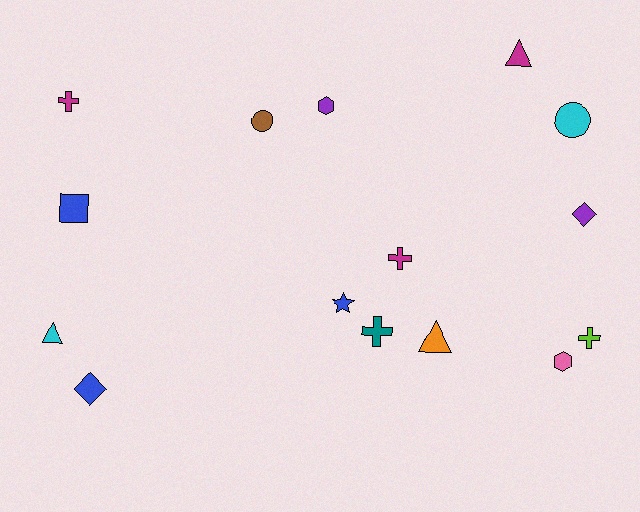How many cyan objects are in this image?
There are 2 cyan objects.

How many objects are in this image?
There are 15 objects.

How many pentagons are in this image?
There are no pentagons.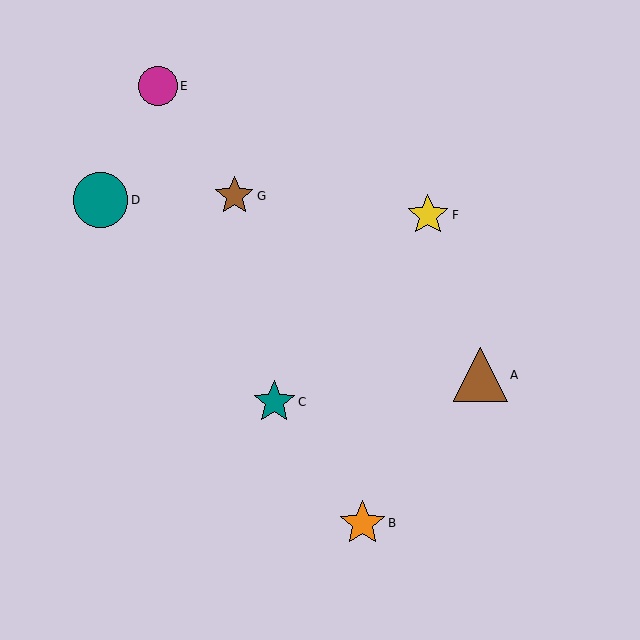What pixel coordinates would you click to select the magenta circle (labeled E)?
Click at (158, 86) to select the magenta circle E.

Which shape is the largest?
The teal circle (labeled D) is the largest.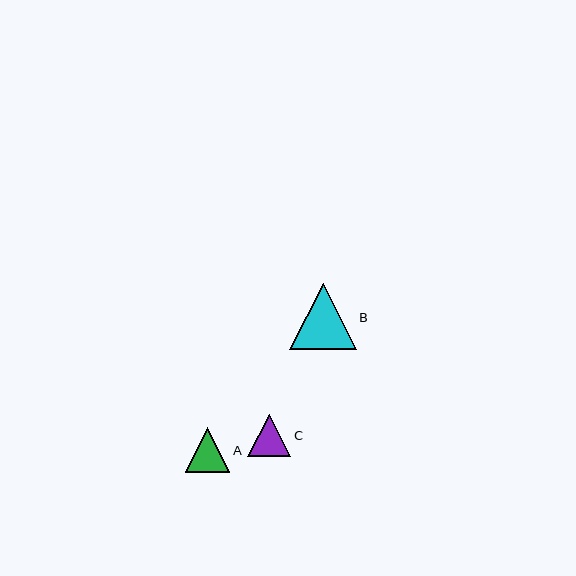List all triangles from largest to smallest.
From largest to smallest: B, A, C.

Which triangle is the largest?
Triangle B is the largest with a size of approximately 67 pixels.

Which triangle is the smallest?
Triangle C is the smallest with a size of approximately 43 pixels.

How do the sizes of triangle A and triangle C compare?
Triangle A and triangle C are approximately the same size.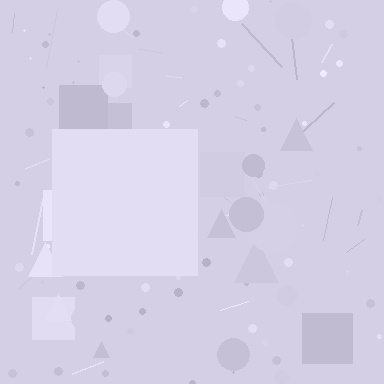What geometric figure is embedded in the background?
A square is embedded in the background.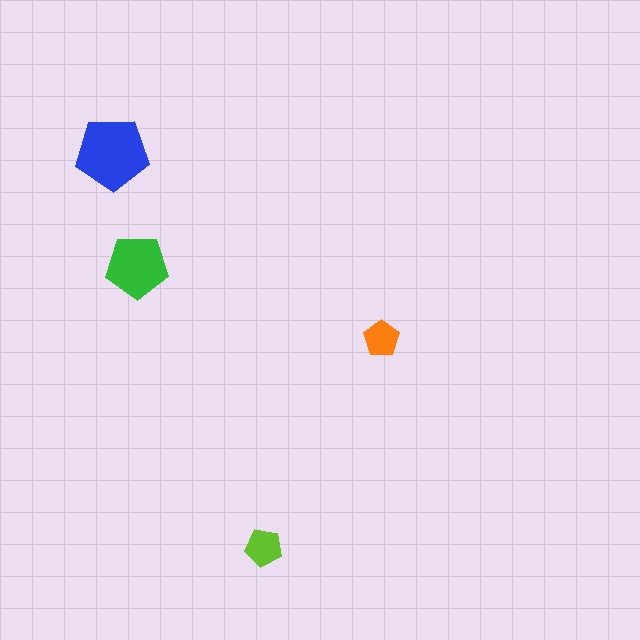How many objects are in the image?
There are 4 objects in the image.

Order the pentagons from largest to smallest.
the blue one, the green one, the lime one, the orange one.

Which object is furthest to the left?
The blue pentagon is leftmost.